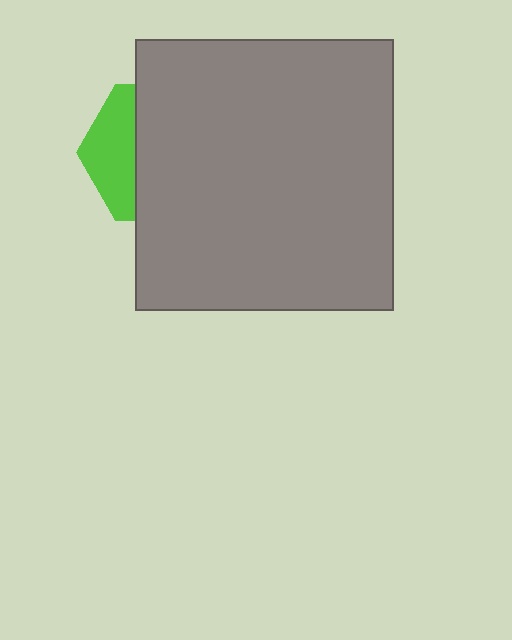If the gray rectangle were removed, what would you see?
You would see the complete lime hexagon.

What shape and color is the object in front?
The object in front is a gray rectangle.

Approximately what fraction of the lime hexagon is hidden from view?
Roughly 66% of the lime hexagon is hidden behind the gray rectangle.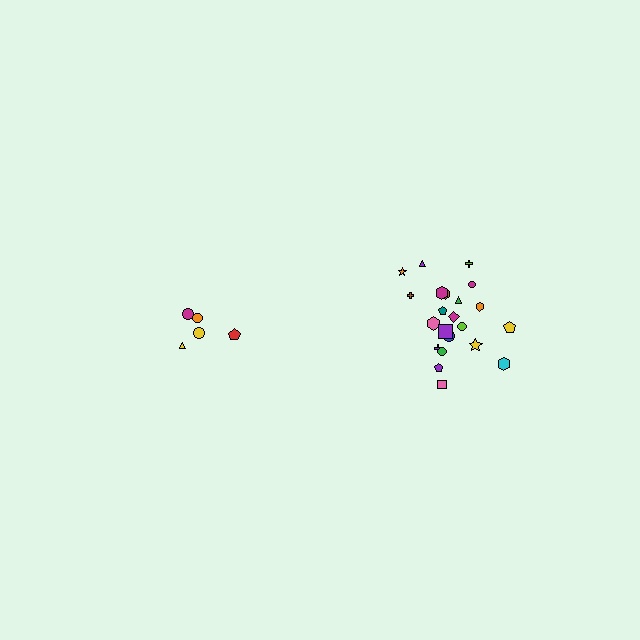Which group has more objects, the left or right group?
The right group.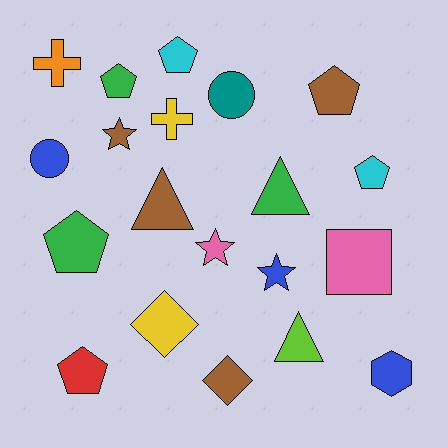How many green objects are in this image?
There are 3 green objects.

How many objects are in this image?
There are 20 objects.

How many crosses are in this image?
There are 2 crosses.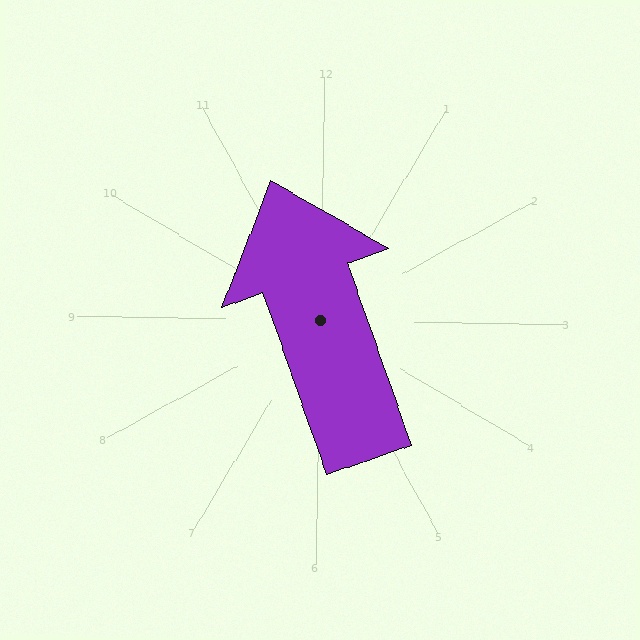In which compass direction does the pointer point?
North.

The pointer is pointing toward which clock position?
Roughly 11 o'clock.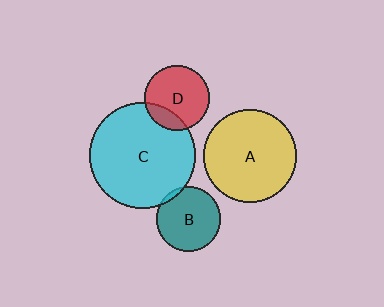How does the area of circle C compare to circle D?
Approximately 2.7 times.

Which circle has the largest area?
Circle C (cyan).